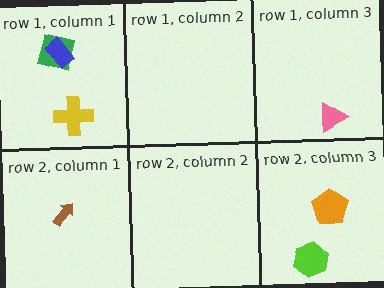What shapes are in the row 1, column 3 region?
The pink triangle.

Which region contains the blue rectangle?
The row 1, column 1 region.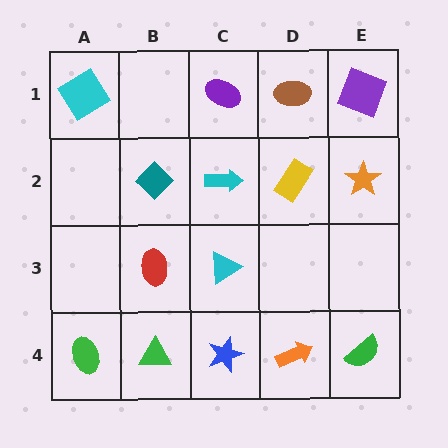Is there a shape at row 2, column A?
No, that cell is empty.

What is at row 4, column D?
An orange arrow.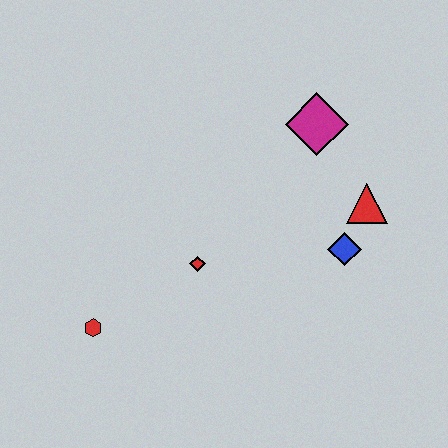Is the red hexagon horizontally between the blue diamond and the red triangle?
No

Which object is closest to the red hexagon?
The red diamond is closest to the red hexagon.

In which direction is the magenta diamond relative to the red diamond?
The magenta diamond is above the red diamond.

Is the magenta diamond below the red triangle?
No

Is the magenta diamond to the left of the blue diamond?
Yes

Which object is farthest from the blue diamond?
The red hexagon is farthest from the blue diamond.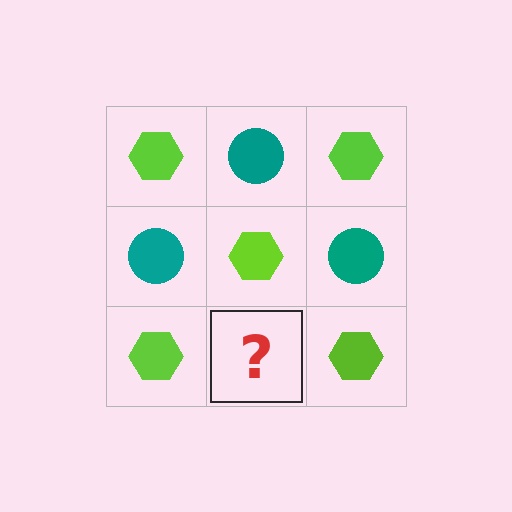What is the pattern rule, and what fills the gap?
The rule is that it alternates lime hexagon and teal circle in a checkerboard pattern. The gap should be filled with a teal circle.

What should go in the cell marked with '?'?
The missing cell should contain a teal circle.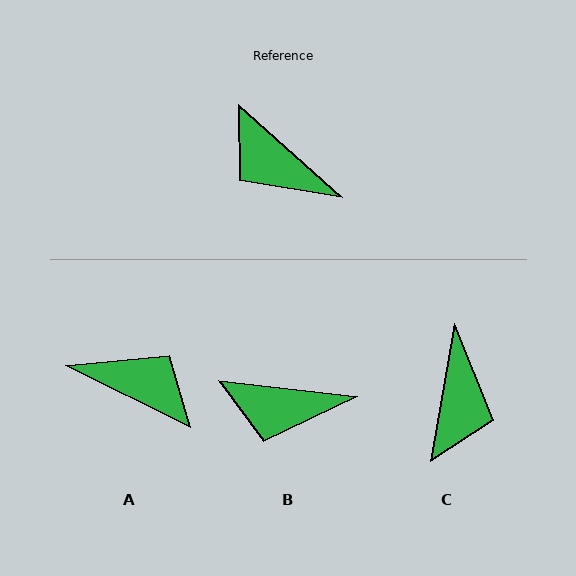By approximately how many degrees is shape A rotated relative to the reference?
Approximately 165 degrees clockwise.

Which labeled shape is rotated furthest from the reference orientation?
A, about 165 degrees away.